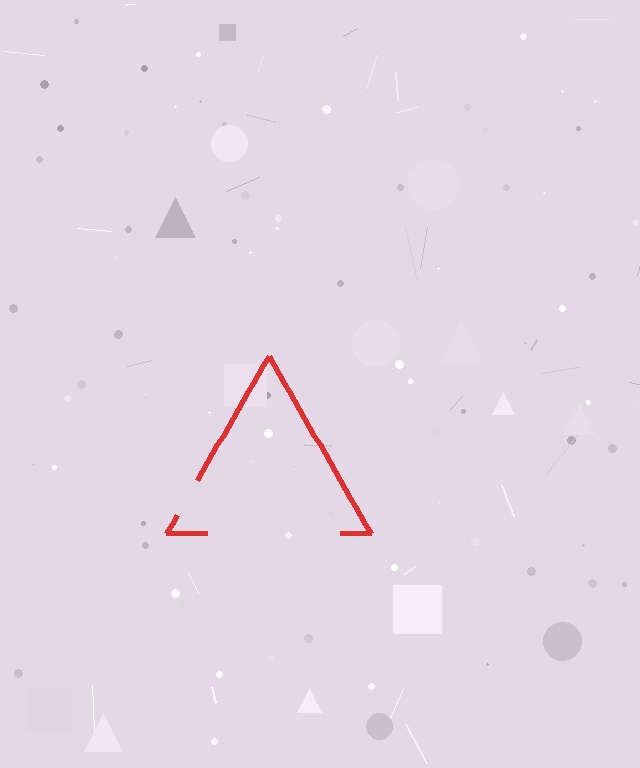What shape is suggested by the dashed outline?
The dashed outline suggests a triangle.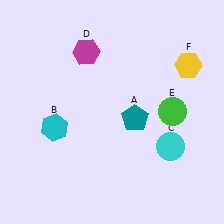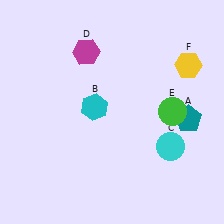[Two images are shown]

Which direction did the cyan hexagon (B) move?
The cyan hexagon (B) moved right.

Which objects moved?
The objects that moved are: the teal pentagon (A), the cyan hexagon (B).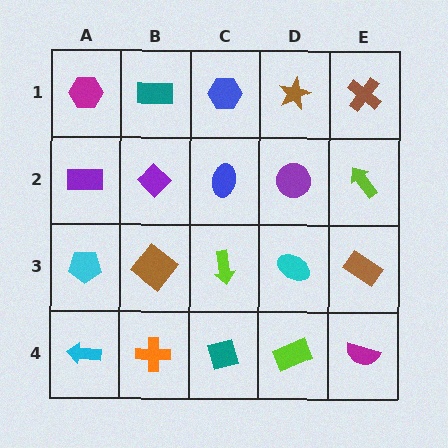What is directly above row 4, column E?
A brown rectangle.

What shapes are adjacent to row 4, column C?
A lime arrow (row 3, column C), an orange cross (row 4, column B), a lime rectangle (row 4, column D).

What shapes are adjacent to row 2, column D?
A brown star (row 1, column D), a cyan ellipse (row 3, column D), a blue ellipse (row 2, column C), a lime arrow (row 2, column E).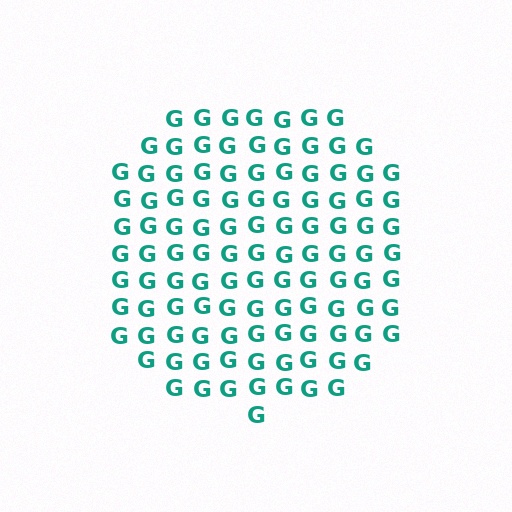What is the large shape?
The large shape is a circle.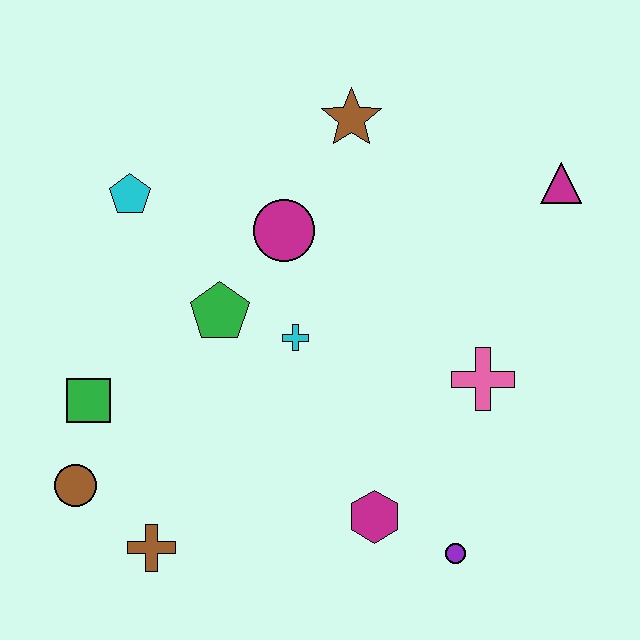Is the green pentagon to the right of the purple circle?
No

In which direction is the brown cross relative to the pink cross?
The brown cross is to the left of the pink cross.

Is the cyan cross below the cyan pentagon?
Yes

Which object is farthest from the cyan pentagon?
The purple circle is farthest from the cyan pentagon.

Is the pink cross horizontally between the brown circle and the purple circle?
No